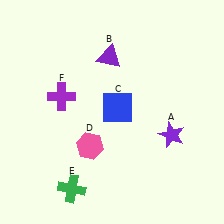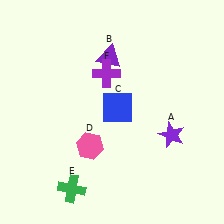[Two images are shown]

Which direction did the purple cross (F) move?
The purple cross (F) moved right.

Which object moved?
The purple cross (F) moved right.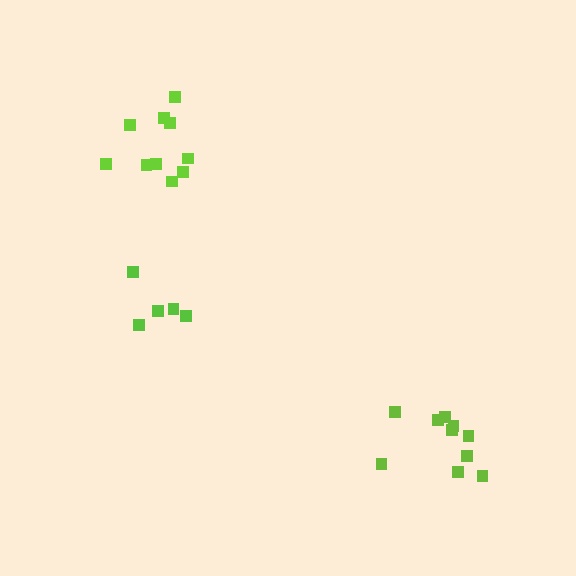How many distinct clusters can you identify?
There are 3 distinct clusters.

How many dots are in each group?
Group 1: 10 dots, Group 2: 5 dots, Group 3: 10 dots (25 total).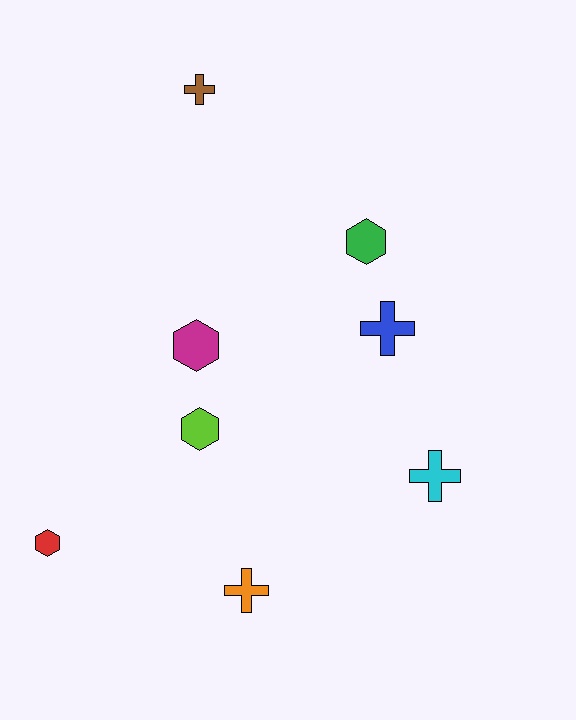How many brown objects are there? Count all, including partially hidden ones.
There is 1 brown object.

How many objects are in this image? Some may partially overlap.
There are 8 objects.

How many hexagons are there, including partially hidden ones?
There are 4 hexagons.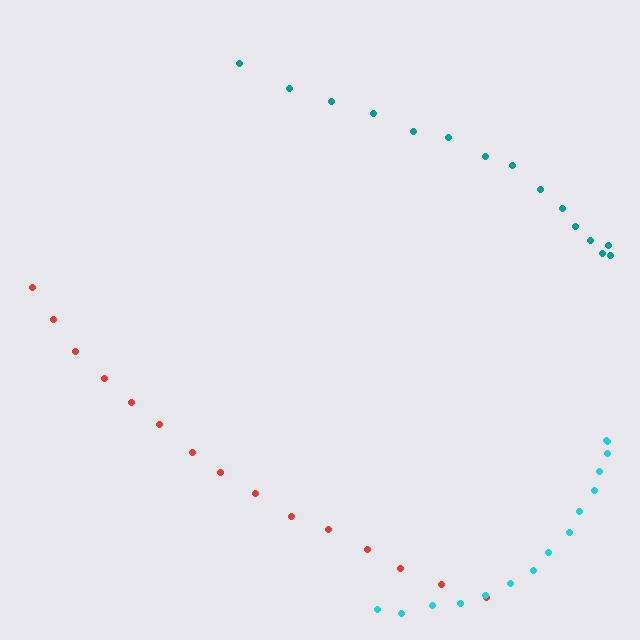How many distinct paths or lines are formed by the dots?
There are 3 distinct paths.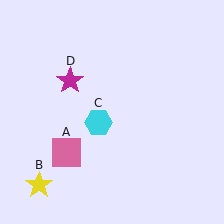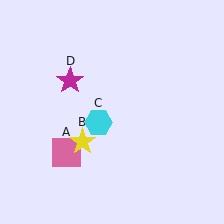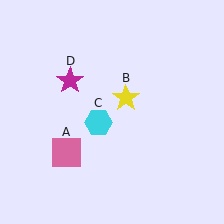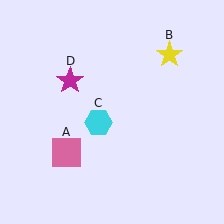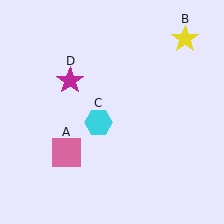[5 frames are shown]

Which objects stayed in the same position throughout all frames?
Pink square (object A) and cyan hexagon (object C) and magenta star (object D) remained stationary.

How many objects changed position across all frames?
1 object changed position: yellow star (object B).